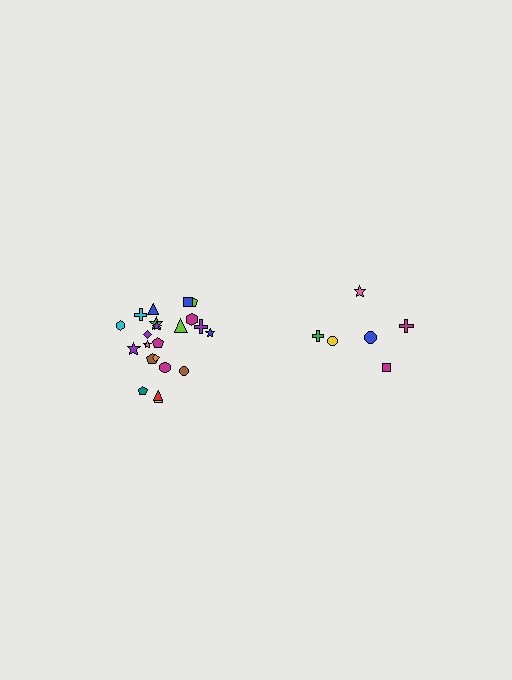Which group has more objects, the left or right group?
The left group.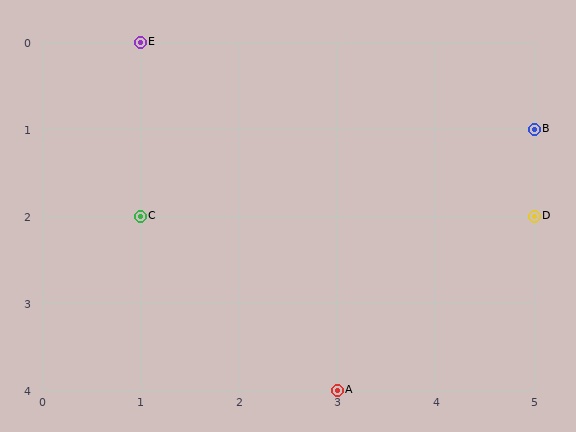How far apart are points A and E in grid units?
Points A and E are 2 columns and 4 rows apart (about 4.5 grid units diagonally).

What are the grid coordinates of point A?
Point A is at grid coordinates (3, 4).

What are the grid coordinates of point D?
Point D is at grid coordinates (5, 2).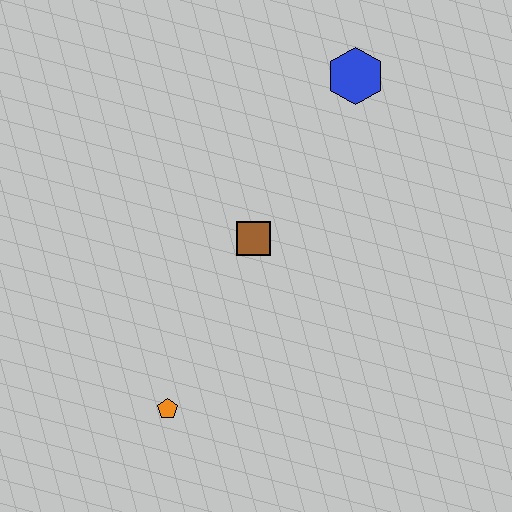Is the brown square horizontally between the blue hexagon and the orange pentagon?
Yes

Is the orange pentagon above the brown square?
No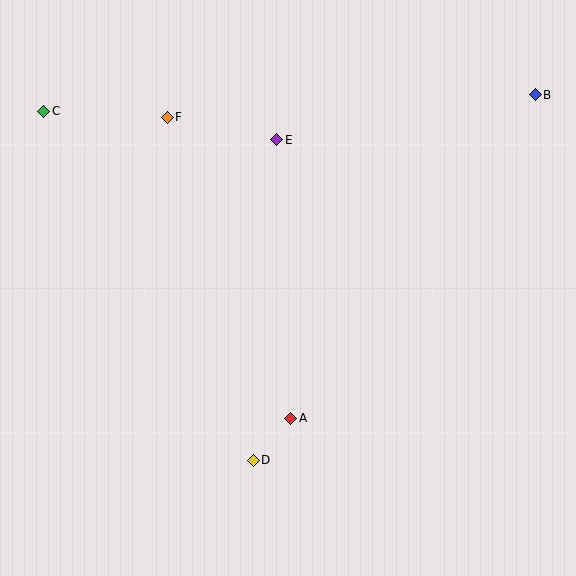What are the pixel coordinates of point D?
Point D is at (253, 460).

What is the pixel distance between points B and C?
The distance between B and C is 492 pixels.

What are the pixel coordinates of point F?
Point F is at (167, 117).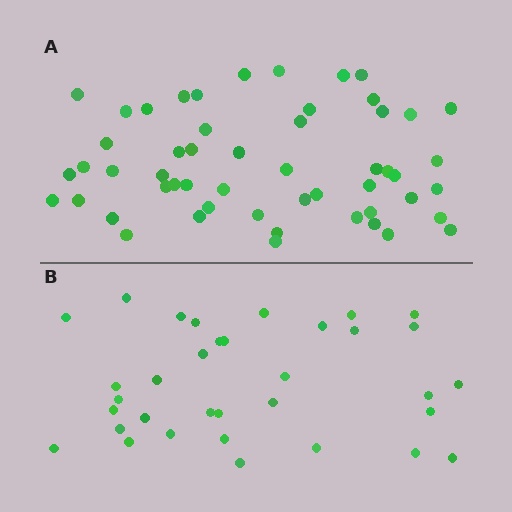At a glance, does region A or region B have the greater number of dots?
Region A (the top region) has more dots.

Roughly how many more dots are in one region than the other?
Region A has approximately 20 more dots than region B.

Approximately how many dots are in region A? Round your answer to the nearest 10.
About 50 dots. (The exact count is 53, which rounds to 50.)